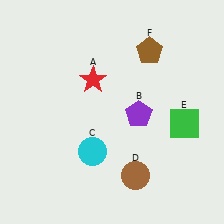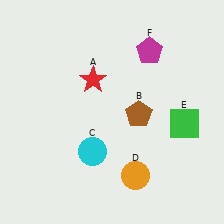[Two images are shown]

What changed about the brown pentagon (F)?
In Image 1, F is brown. In Image 2, it changed to magenta.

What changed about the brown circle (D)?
In Image 1, D is brown. In Image 2, it changed to orange.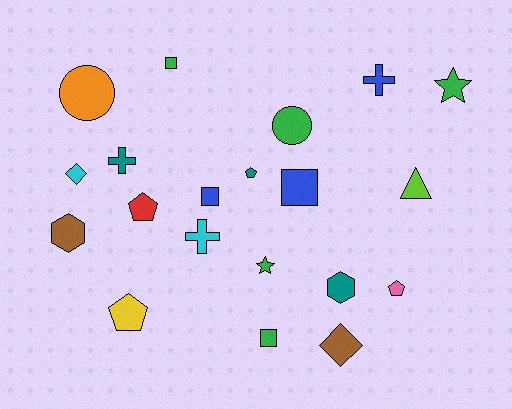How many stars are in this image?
There are 2 stars.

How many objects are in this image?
There are 20 objects.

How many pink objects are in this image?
There is 1 pink object.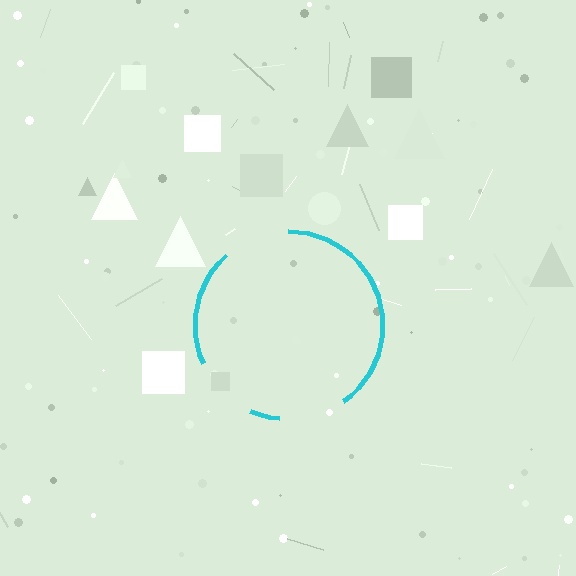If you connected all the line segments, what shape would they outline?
They would outline a circle.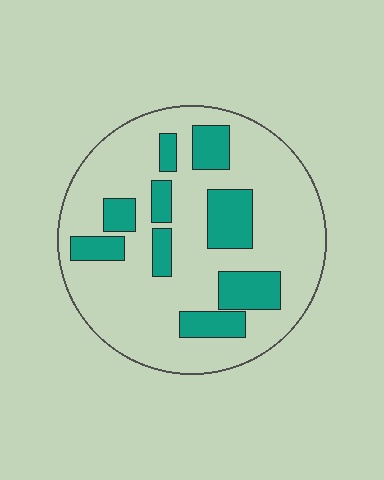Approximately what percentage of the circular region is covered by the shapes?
Approximately 25%.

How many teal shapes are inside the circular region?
9.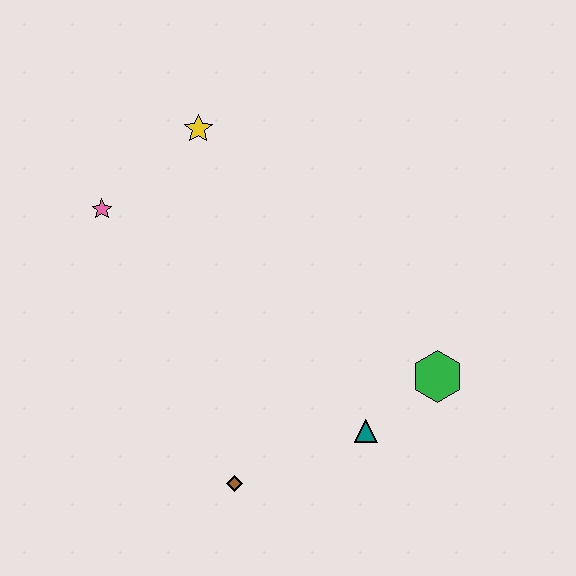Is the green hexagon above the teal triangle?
Yes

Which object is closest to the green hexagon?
The teal triangle is closest to the green hexagon.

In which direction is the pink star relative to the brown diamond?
The pink star is above the brown diamond.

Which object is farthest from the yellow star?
The brown diamond is farthest from the yellow star.